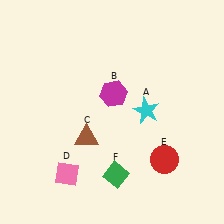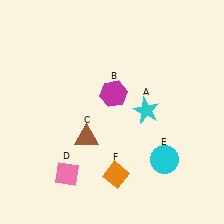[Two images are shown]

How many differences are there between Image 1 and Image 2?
There are 2 differences between the two images.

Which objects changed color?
E changed from red to cyan. F changed from green to orange.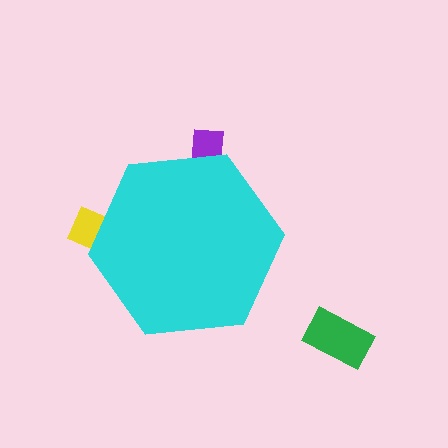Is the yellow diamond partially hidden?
Yes, the yellow diamond is partially hidden behind the cyan hexagon.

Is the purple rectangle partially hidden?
Yes, the purple rectangle is partially hidden behind the cyan hexagon.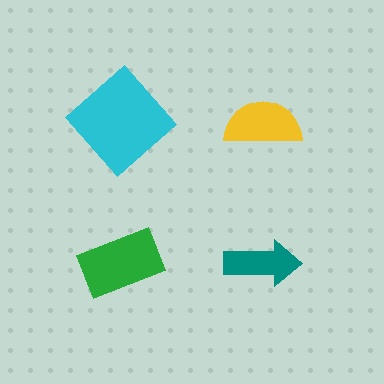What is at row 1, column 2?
A yellow semicircle.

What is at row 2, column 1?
A green rectangle.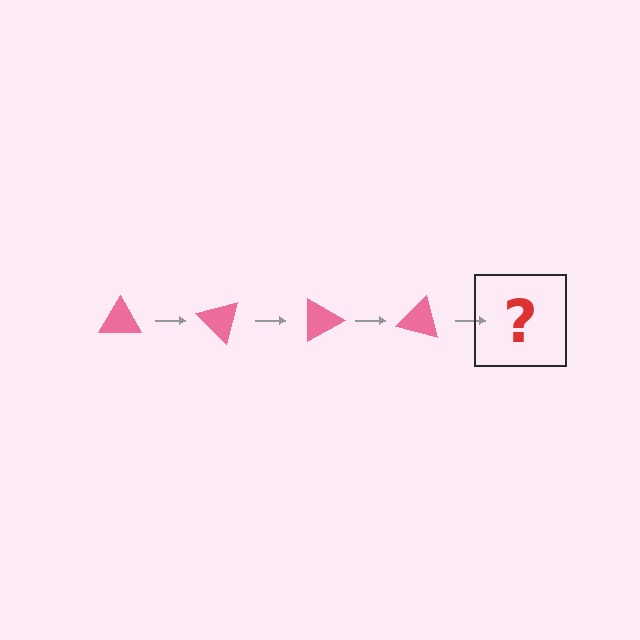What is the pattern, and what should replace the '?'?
The pattern is that the triangle rotates 45 degrees each step. The '?' should be a pink triangle rotated 180 degrees.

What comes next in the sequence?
The next element should be a pink triangle rotated 180 degrees.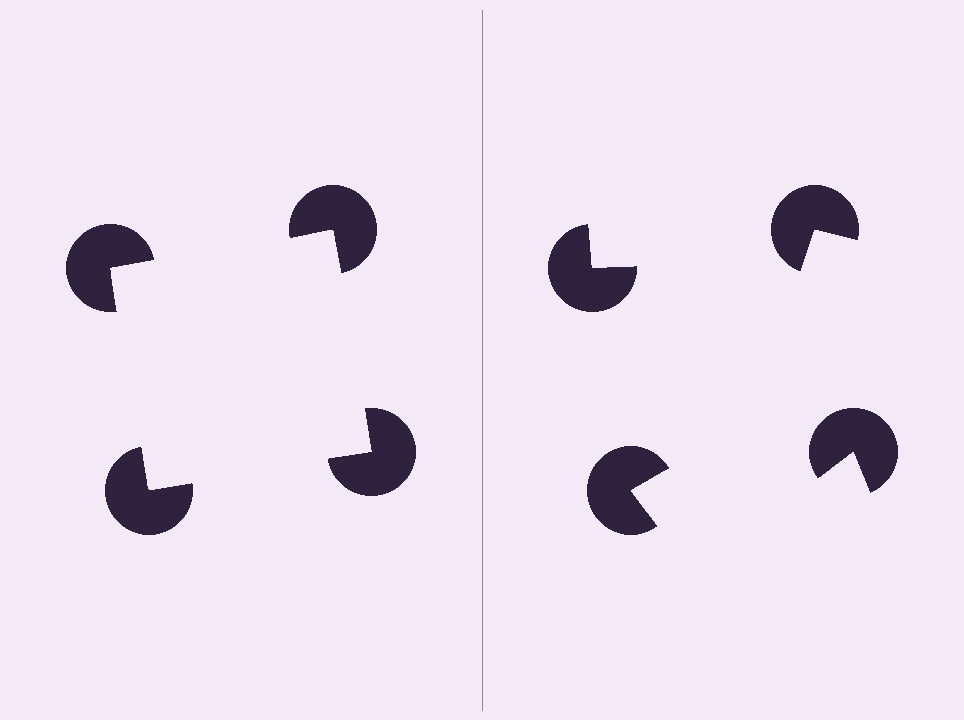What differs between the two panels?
The pac-man discs are positioned identically on both sides; only the wedge orientations differ. On the left they align to a square; on the right they are misaligned.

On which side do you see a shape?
An illusory square appears on the left side. On the right side the wedge cuts are rotated, so no coherent shape forms.